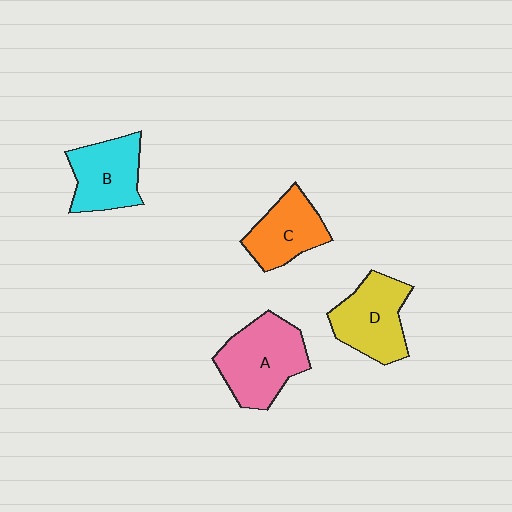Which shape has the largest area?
Shape A (pink).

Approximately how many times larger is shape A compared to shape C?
Approximately 1.4 times.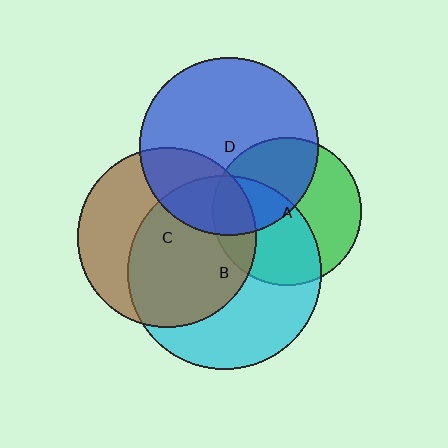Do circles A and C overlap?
Yes.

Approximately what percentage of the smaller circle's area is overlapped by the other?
Approximately 20%.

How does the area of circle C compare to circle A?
Approximately 1.5 times.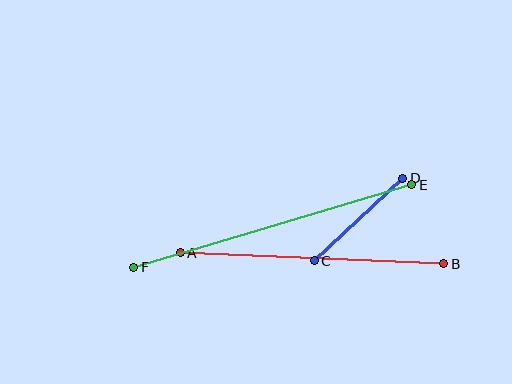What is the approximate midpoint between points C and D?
The midpoint is at approximately (359, 219) pixels.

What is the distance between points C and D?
The distance is approximately 121 pixels.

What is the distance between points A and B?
The distance is approximately 264 pixels.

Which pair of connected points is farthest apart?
Points E and F are farthest apart.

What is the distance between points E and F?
The distance is approximately 290 pixels.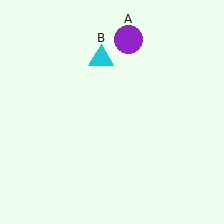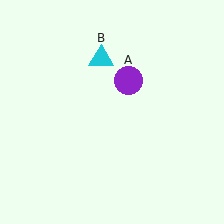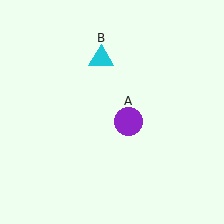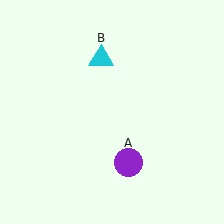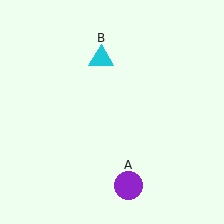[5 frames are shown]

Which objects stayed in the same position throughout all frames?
Cyan triangle (object B) remained stationary.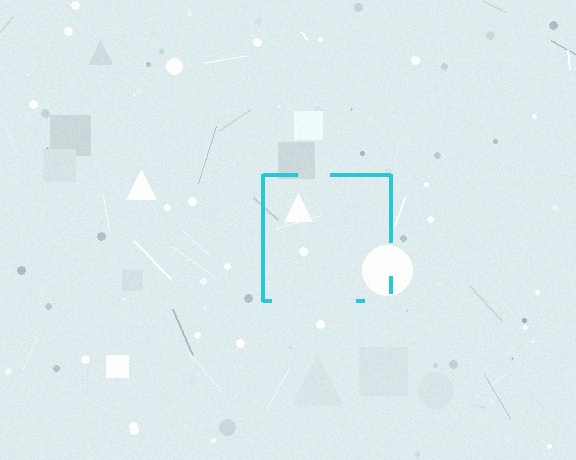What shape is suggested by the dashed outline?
The dashed outline suggests a square.